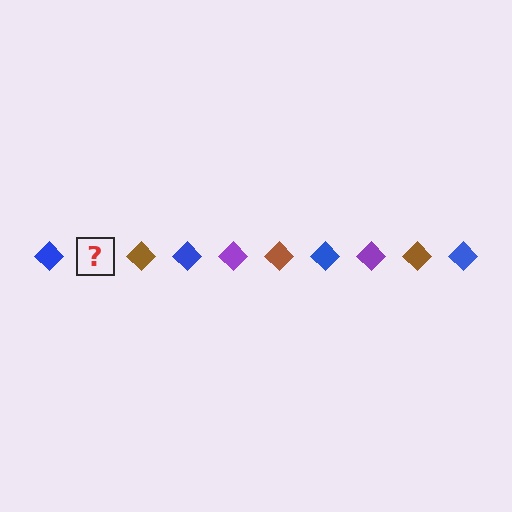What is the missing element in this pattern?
The missing element is a purple diamond.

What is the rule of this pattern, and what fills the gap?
The rule is that the pattern cycles through blue, purple, brown diamonds. The gap should be filled with a purple diamond.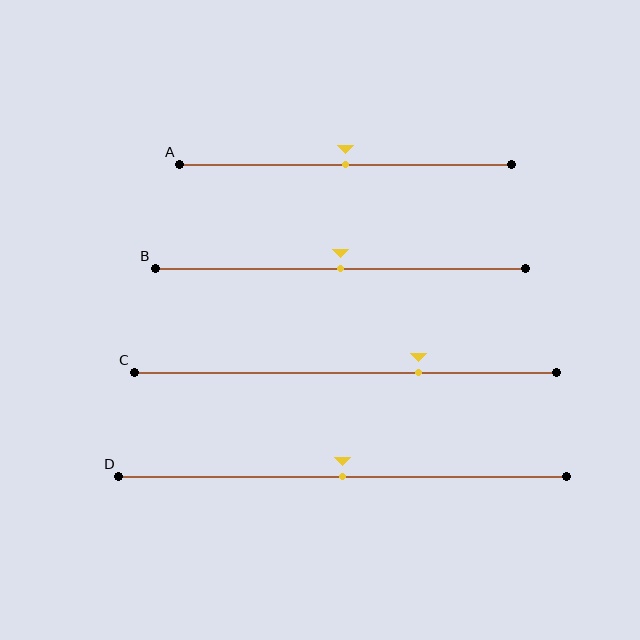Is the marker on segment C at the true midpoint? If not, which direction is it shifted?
No, the marker on segment C is shifted to the right by about 17% of the segment length.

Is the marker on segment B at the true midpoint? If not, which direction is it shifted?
Yes, the marker on segment B is at the true midpoint.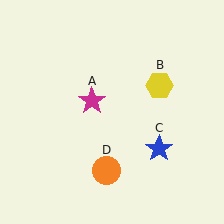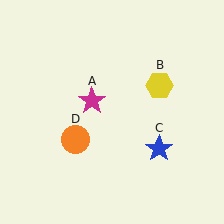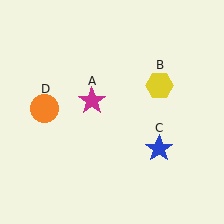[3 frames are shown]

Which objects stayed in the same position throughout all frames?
Magenta star (object A) and yellow hexagon (object B) and blue star (object C) remained stationary.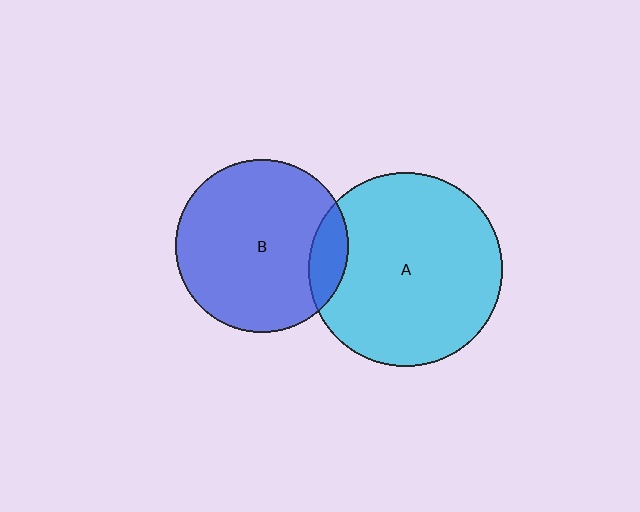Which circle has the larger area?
Circle A (cyan).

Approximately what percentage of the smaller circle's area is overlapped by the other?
Approximately 10%.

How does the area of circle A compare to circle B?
Approximately 1.3 times.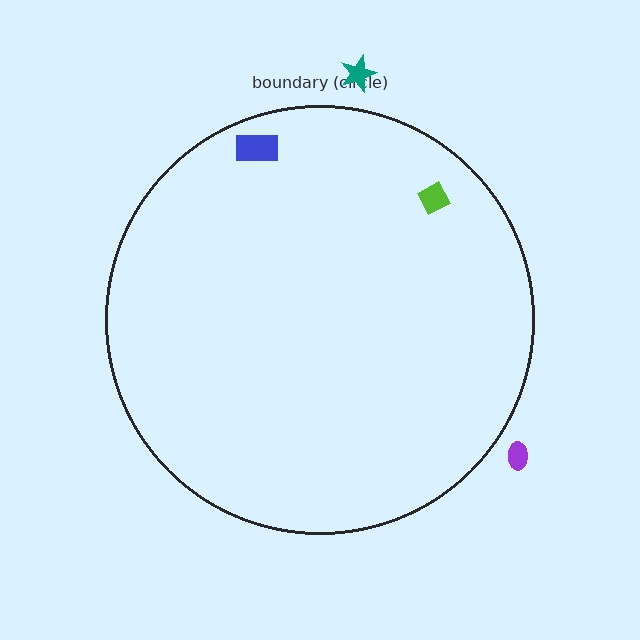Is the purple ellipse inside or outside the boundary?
Outside.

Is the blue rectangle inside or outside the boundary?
Inside.